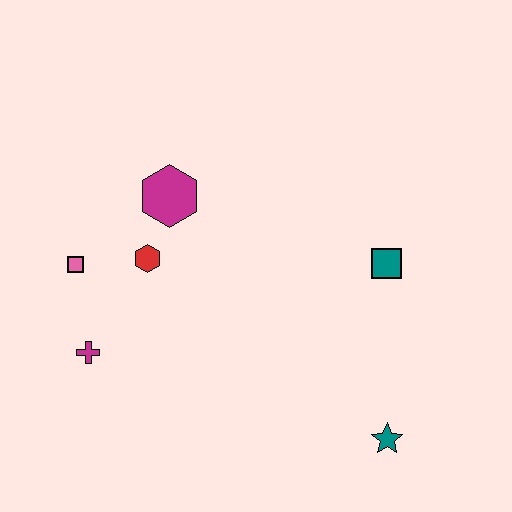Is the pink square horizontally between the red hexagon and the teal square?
No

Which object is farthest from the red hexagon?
The teal star is farthest from the red hexagon.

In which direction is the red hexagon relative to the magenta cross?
The red hexagon is above the magenta cross.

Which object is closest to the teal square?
The teal star is closest to the teal square.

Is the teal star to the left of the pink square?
No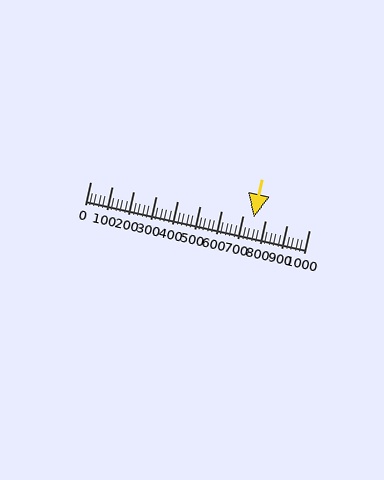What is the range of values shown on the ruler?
The ruler shows values from 0 to 1000.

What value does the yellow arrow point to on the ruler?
The yellow arrow points to approximately 750.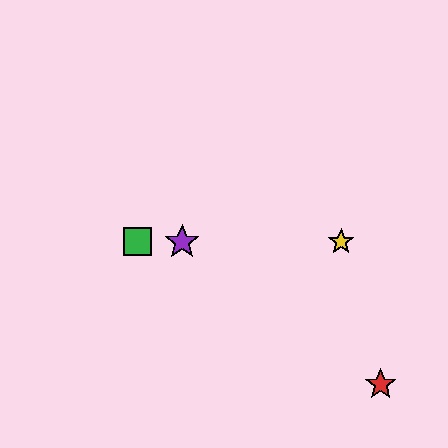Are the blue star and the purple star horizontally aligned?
Yes, both are at y≈242.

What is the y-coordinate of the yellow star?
The yellow star is at y≈242.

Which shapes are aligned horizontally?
The blue star, the green square, the yellow star, the purple star are aligned horizontally.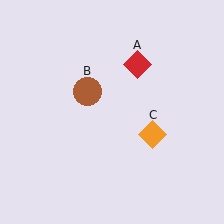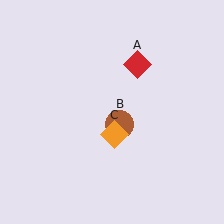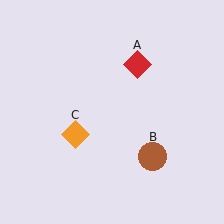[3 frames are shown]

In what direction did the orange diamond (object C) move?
The orange diamond (object C) moved left.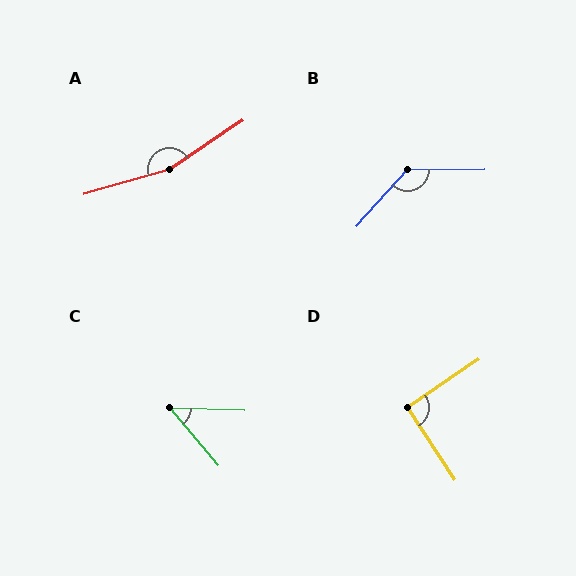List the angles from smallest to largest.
C (48°), D (91°), B (132°), A (162°).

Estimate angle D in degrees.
Approximately 91 degrees.